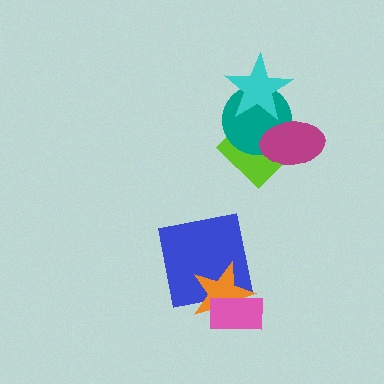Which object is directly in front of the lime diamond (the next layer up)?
The teal circle is directly in front of the lime diamond.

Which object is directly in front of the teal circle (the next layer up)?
The magenta ellipse is directly in front of the teal circle.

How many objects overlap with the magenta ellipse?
2 objects overlap with the magenta ellipse.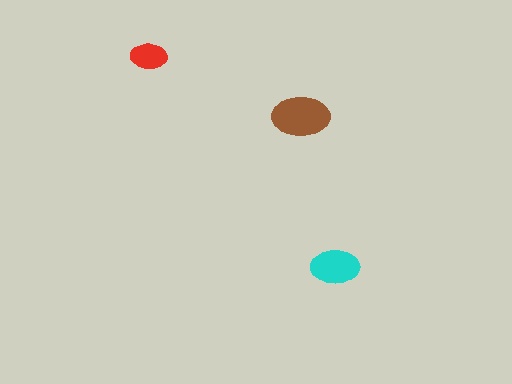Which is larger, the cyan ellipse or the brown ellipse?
The brown one.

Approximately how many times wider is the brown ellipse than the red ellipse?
About 1.5 times wider.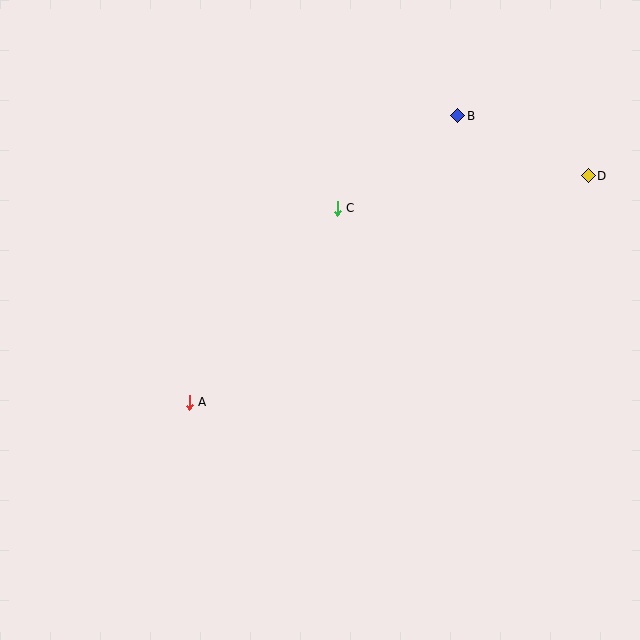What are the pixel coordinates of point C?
Point C is at (337, 208).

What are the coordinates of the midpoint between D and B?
The midpoint between D and B is at (523, 146).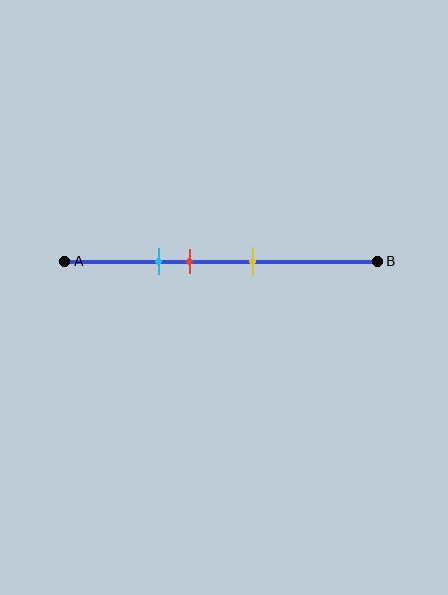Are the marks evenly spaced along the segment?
Yes, the marks are approximately evenly spaced.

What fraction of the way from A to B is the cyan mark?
The cyan mark is approximately 30% (0.3) of the way from A to B.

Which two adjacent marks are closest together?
The cyan and red marks are the closest adjacent pair.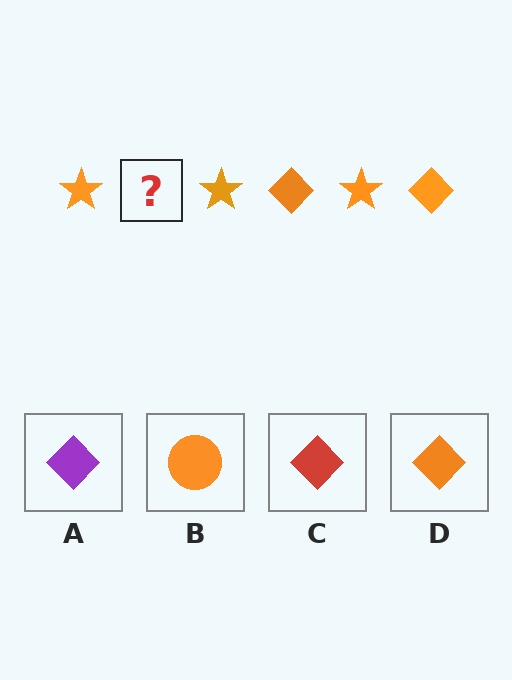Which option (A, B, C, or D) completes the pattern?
D.